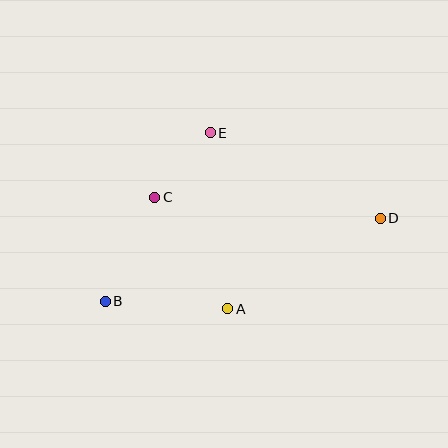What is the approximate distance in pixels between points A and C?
The distance between A and C is approximately 133 pixels.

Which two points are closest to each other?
Points C and E are closest to each other.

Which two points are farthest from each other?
Points B and D are farthest from each other.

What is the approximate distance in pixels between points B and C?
The distance between B and C is approximately 115 pixels.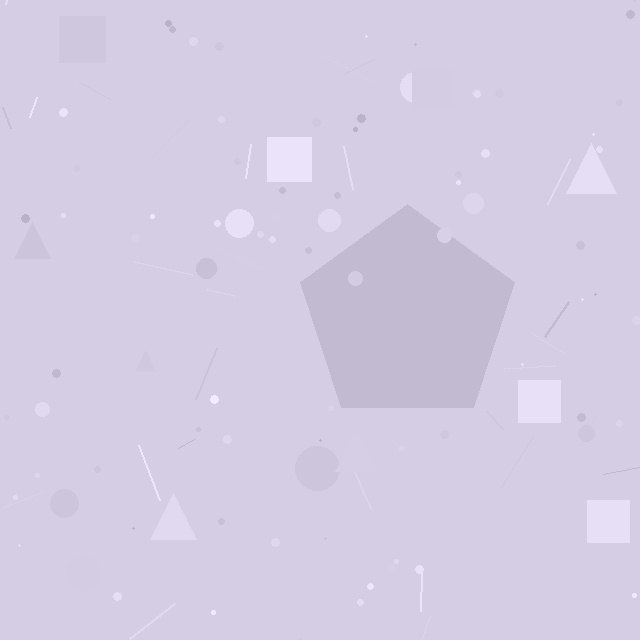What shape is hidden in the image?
A pentagon is hidden in the image.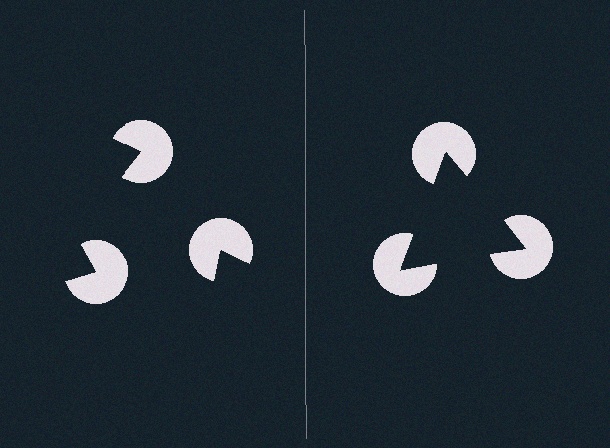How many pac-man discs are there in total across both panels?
6 — 3 on each side.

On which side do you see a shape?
An illusory triangle appears on the right side. On the left side the wedge cuts are rotated, so no coherent shape forms.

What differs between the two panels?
The pac-man discs are positioned identically on both sides; only the wedge orientations differ. On the right they align to a triangle; on the left they are misaligned.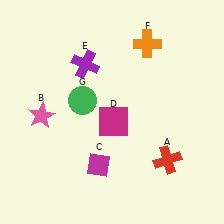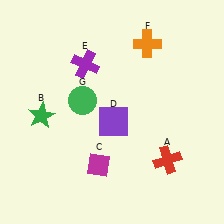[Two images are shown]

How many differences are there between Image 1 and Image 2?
There are 2 differences between the two images.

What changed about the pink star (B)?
In Image 1, B is pink. In Image 2, it changed to green.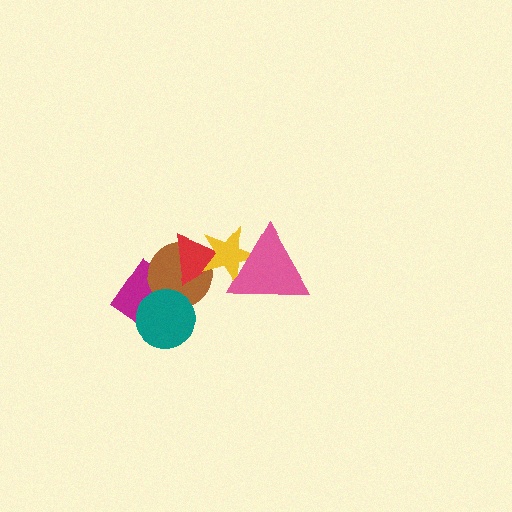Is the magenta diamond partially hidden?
Yes, it is partially covered by another shape.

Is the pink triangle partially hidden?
No, no other shape covers it.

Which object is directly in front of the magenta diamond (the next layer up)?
The brown circle is directly in front of the magenta diamond.